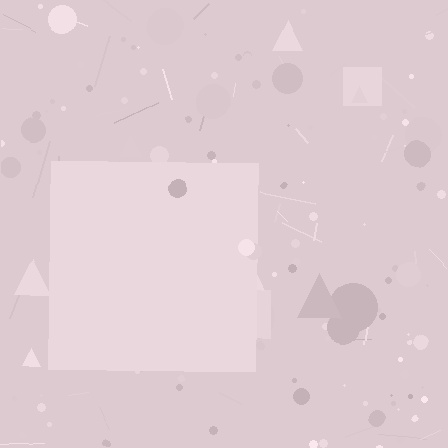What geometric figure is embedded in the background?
A square is embedded in the background.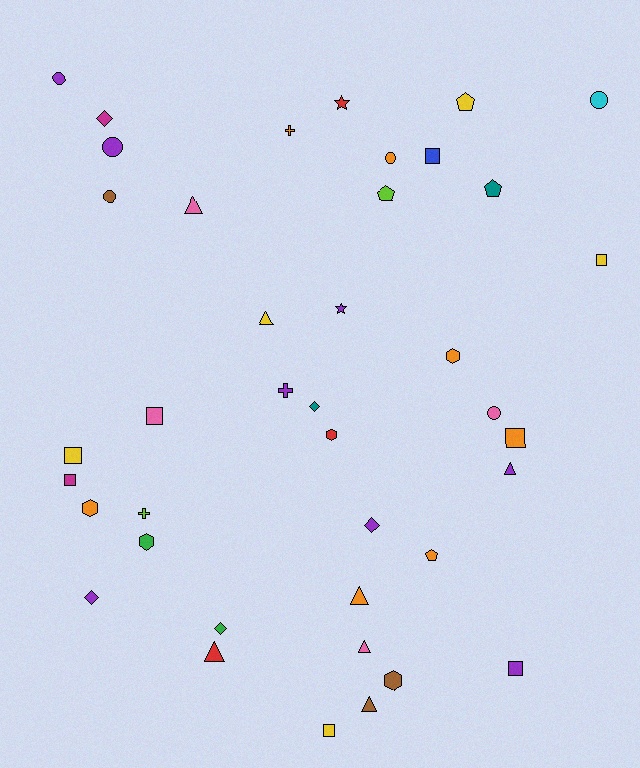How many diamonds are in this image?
There are 5 diamonds.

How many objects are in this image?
There are 40 objects.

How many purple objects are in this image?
There are 8 purple objects.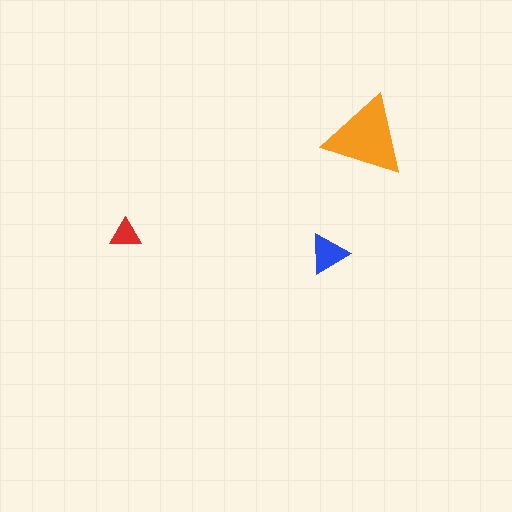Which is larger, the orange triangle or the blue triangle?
The orange one.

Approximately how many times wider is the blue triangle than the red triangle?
About 1.5 times wider.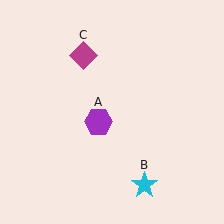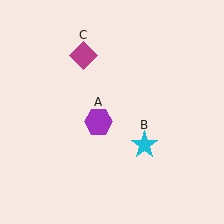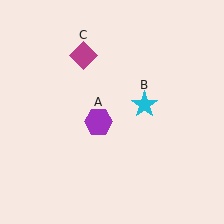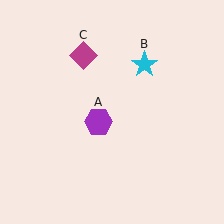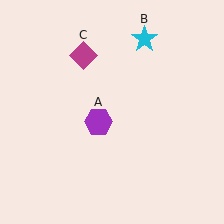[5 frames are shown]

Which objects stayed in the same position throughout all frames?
Purple hexagon (object A) and magenta diamond (object C) remained stationary.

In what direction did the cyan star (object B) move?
The cyan star (object B) moved up.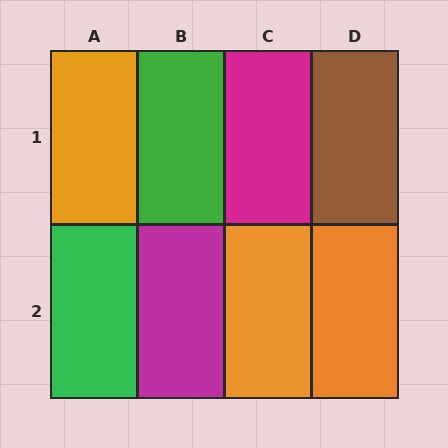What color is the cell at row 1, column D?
Brown.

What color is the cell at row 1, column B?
Green.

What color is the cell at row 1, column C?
Magenta.